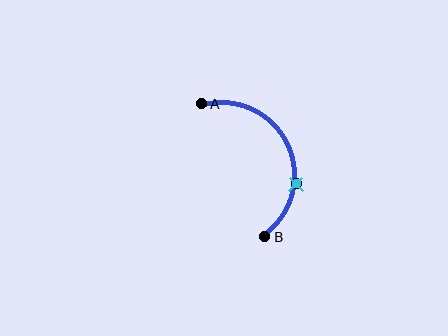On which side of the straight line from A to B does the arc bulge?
The arc bulges to the right of the straight line connecting A and B.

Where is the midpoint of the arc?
The arc midpoint is the point on the curve farthest from the straight line joining A and B. It sits to the right of that line.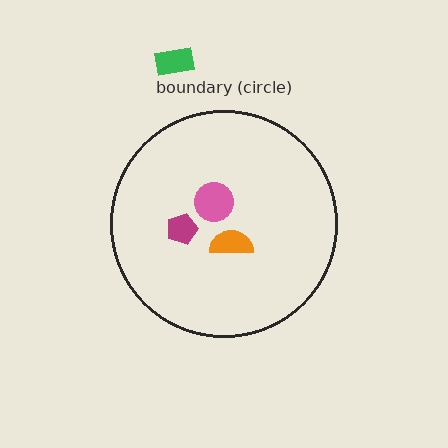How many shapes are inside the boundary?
3 inside, 1 outside.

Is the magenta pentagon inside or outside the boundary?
Inside.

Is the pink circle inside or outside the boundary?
Inside.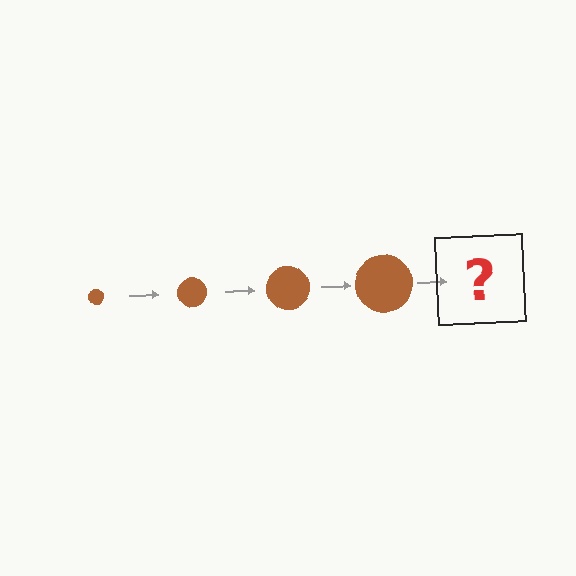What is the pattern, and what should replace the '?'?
The pattern is that the circle gets progressively larger each step. The '?' should be a brown circle, larger than the previous one.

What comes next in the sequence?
The next element should be a brown circle, larger than the previous one.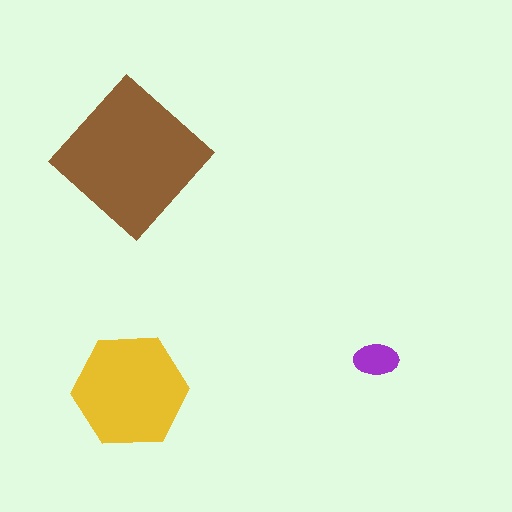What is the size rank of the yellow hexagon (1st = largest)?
2nd.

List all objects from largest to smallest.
The brown diamond, the yellow hexagon, the purple ellipse.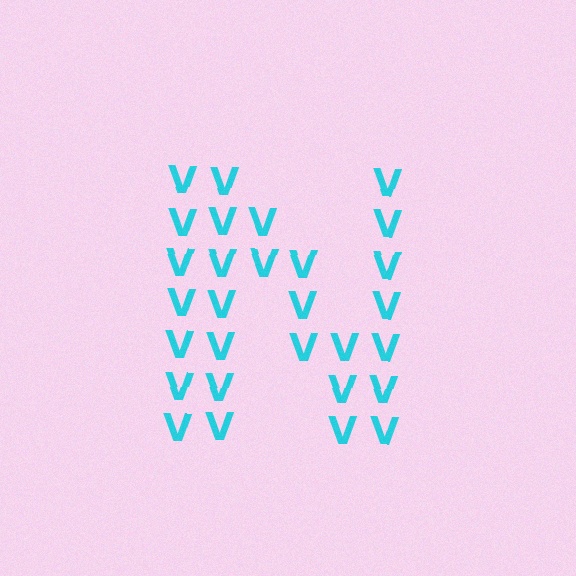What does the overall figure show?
The overall figure shows the letter N.